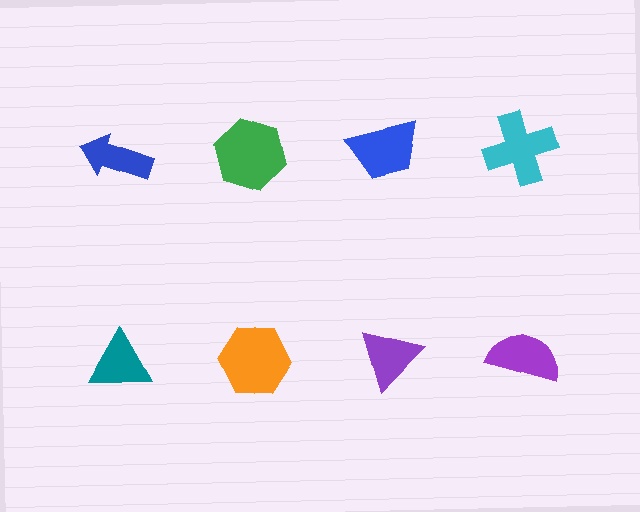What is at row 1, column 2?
A green hexagon.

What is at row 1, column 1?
A blue arrow.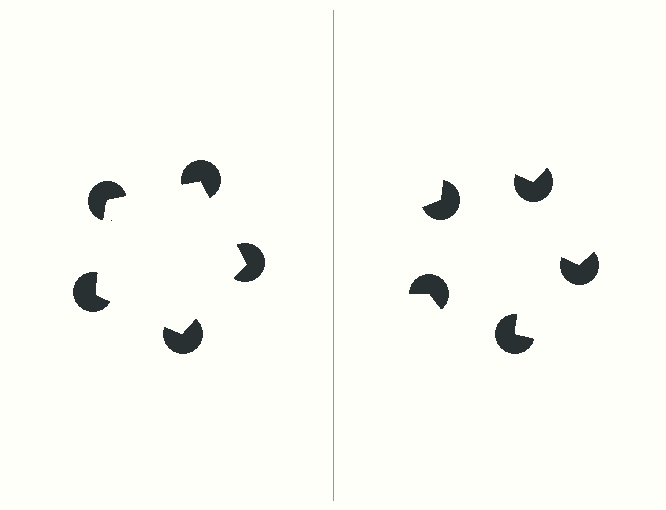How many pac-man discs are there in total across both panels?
10 — 5 on each side.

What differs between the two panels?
The pac-man discs are positioned identically on both sides; only the wedge orientations differ. On the left they align to a pentagon; on the right they are misaligned.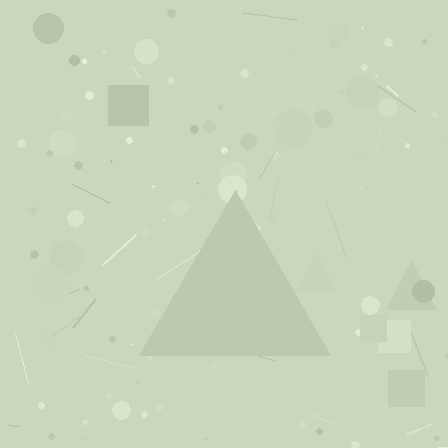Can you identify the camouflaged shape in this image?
The camouflaged shape is a triangle.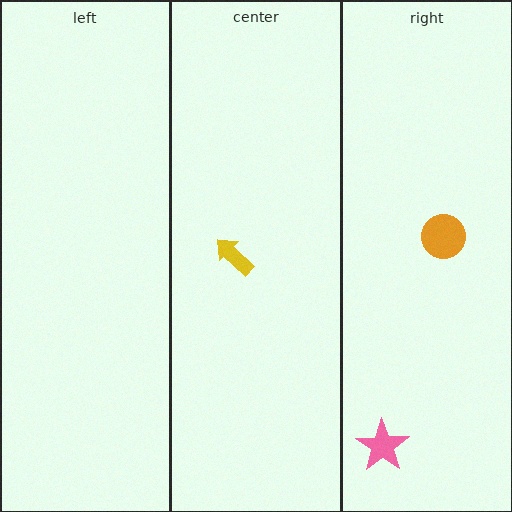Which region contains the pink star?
The right region.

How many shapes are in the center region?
1.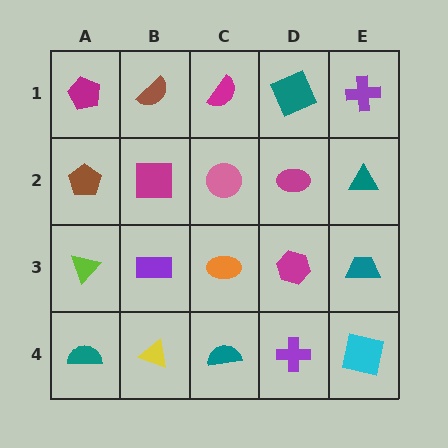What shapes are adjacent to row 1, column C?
A pink circle (row 2, column C), a brown semicircle (row 1, column B), a teal square (row 1, column D).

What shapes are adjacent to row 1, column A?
A brown pentagon (row 2, column A), a brown semicircle (row 1, column B).